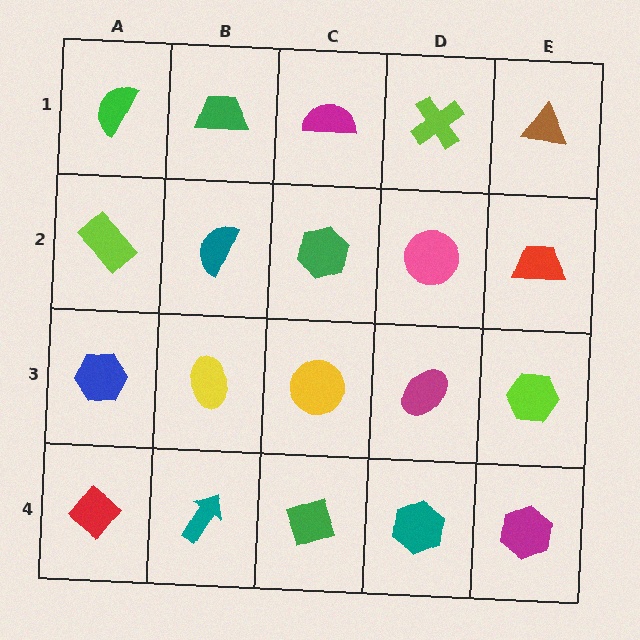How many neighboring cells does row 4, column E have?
2.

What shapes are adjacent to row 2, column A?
A green semicircle (row 1, column A), a blue hexagon (row 3, column A), a teal semicircle (row 2, column B).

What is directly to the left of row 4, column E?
A teal hexagon.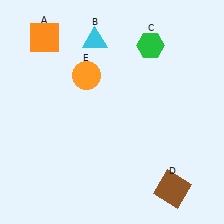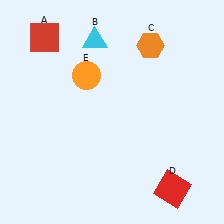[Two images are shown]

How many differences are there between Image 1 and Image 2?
There are 3 differences between the two images.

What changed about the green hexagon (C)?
In Image 1, C is green. In Image 2, it changed to orange.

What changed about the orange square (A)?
In Image 1, A is orange. In Image 2, it changed to red.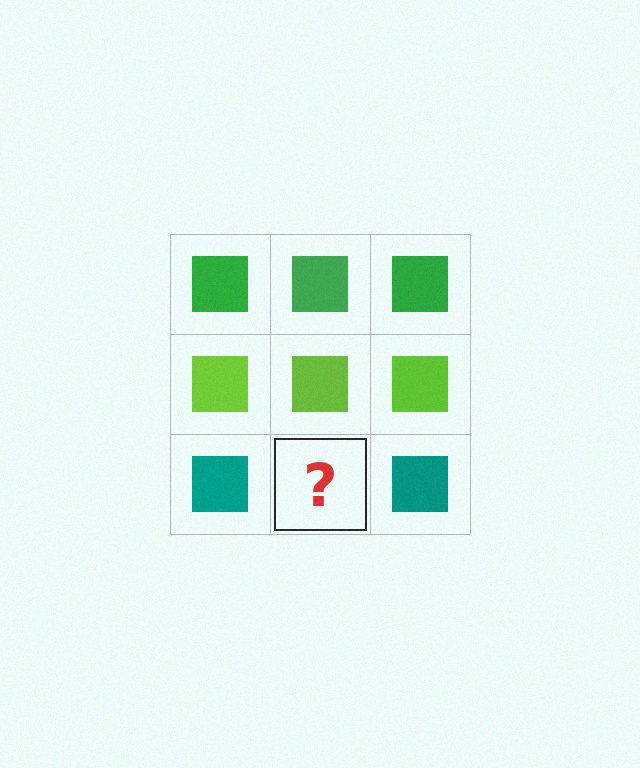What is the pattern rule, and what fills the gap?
The rule is that each row has a consistent color. The gap should be filled with a teal square.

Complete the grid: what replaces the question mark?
The question mark should be replaced with a teal square.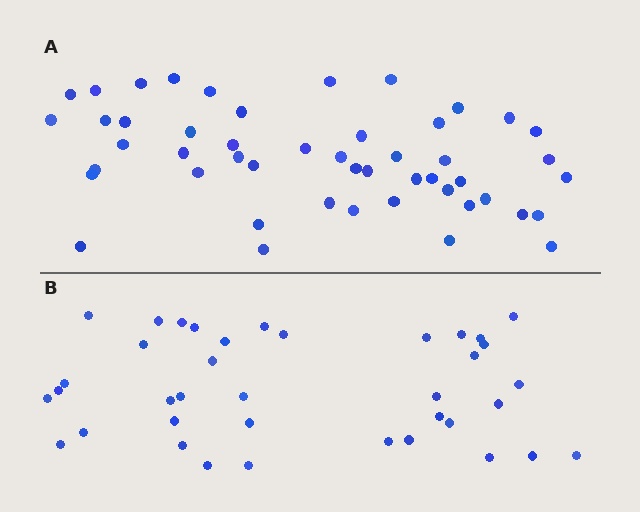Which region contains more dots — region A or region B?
Region A (the top region) has more dots.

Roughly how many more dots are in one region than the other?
Region A has roughly 12 or so more dots than region B.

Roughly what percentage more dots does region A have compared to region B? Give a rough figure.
About 30% more.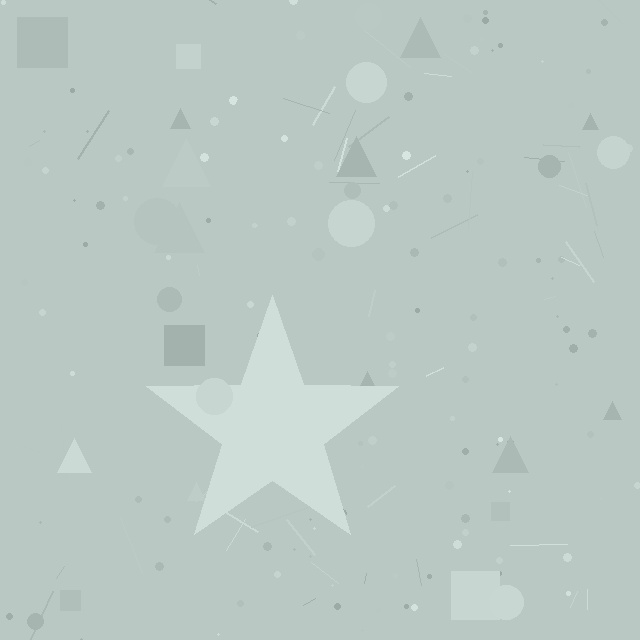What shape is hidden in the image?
A star is hidden in the image.